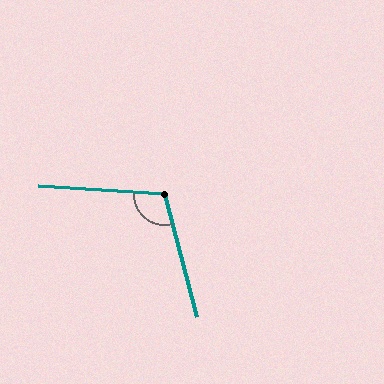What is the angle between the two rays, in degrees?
Approximately 108 degrees.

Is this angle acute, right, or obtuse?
It is obtuse.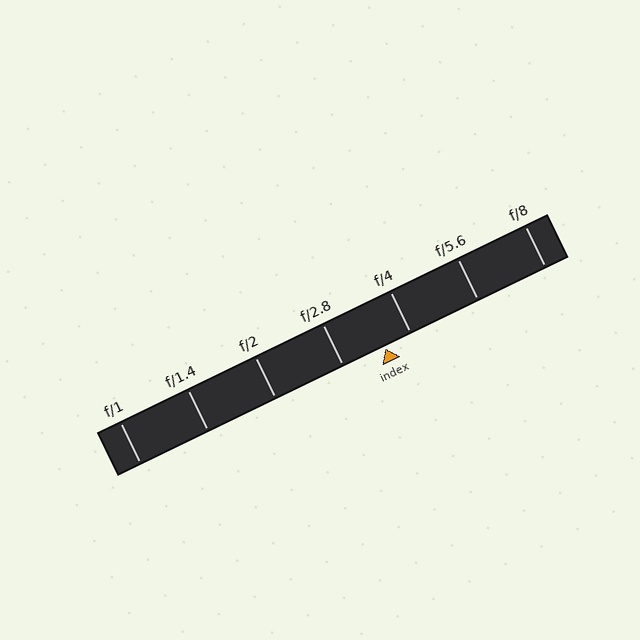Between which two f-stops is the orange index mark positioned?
The index mark is between f/2.8 and f/4.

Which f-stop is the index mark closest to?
The index mark is closest to f/4.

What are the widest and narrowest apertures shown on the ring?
The widest aperture shown is f/1 and the narrowest is f/8.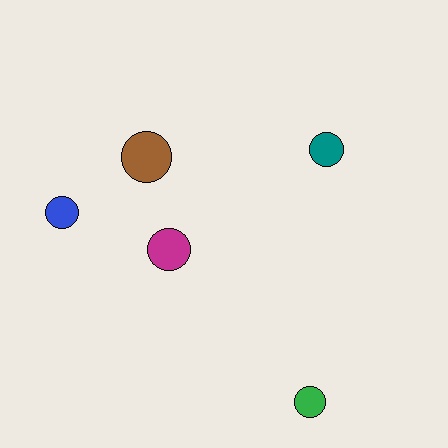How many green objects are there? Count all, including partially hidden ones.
There is 1 green object.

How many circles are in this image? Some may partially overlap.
There are 5 circles.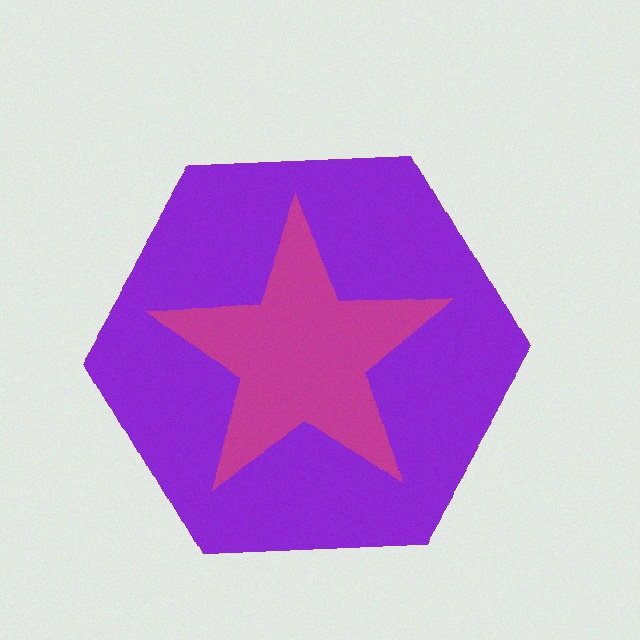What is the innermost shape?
The magenta star.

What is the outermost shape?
The purple hexagon.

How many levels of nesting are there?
2.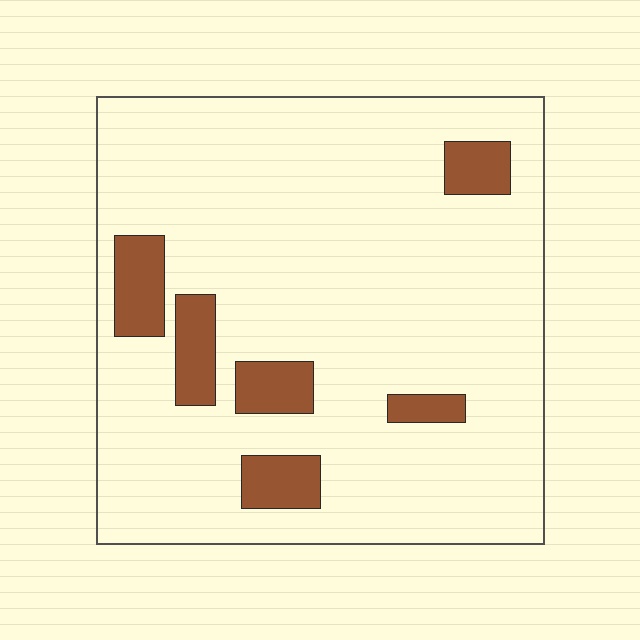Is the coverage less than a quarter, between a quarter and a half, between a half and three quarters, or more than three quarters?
Less than a quarter.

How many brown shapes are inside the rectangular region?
6.